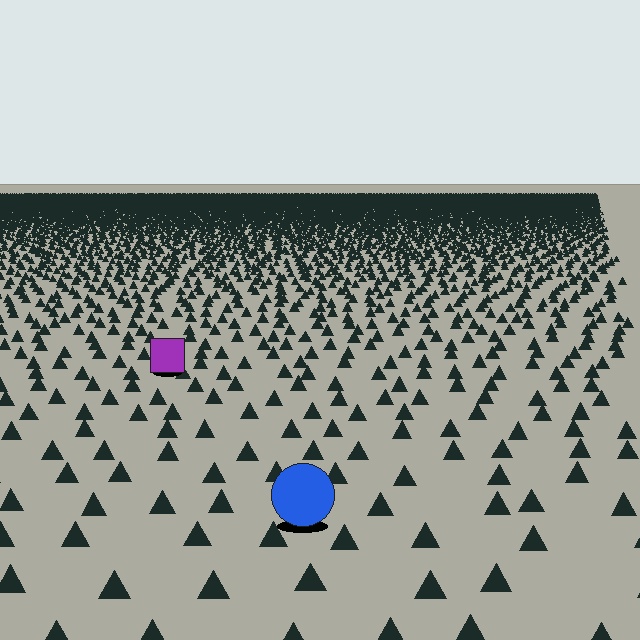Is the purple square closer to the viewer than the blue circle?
No. The blue circle is closer — you can tell from the texture gradient: the ground texture is coarser near it.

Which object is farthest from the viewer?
The purple square is farthest from the viewer. It appears smaller and the ground texture around it is denser.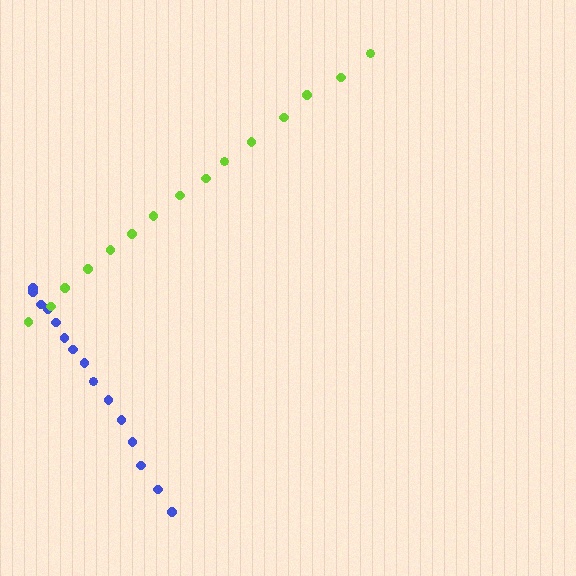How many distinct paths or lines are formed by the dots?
There are 2 distinct paths.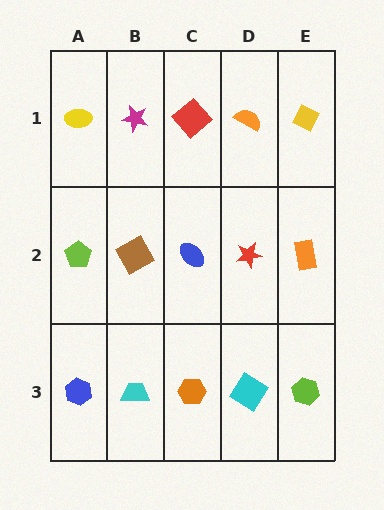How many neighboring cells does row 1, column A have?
2.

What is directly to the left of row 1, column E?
An orange semicircle.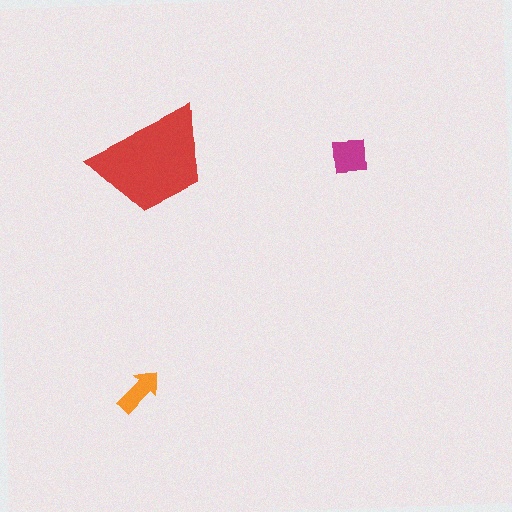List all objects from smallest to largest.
The orange arrow, the magenta square, the red trapezoid.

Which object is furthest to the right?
The magenta square is rightmost.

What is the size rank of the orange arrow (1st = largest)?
3rd.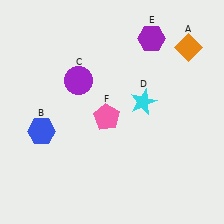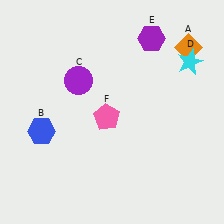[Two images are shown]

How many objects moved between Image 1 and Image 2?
1 object moved between the two images.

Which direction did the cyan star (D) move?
The cyan star (D) moved right.